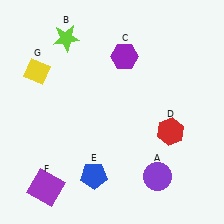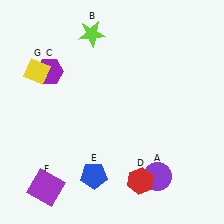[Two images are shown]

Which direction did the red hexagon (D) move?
The red hexagon (D) moved down.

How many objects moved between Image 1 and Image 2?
3 objects moved between the two images.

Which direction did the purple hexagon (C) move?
The purple hexagon (C) moved left.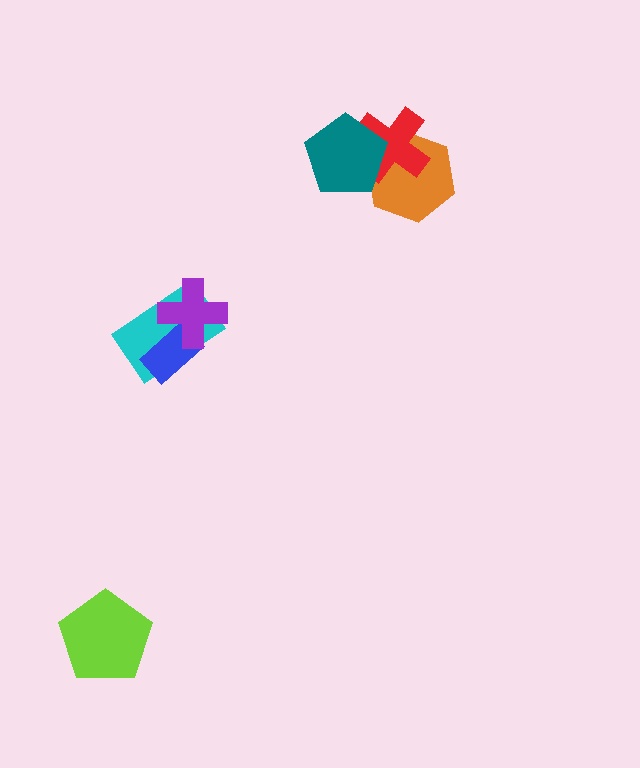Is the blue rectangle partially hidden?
Yes, it is partially covered by another shape.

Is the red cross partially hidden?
Yes, it is partially covered by another shape.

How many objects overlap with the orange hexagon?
2 objects overlap with the orange hexagon.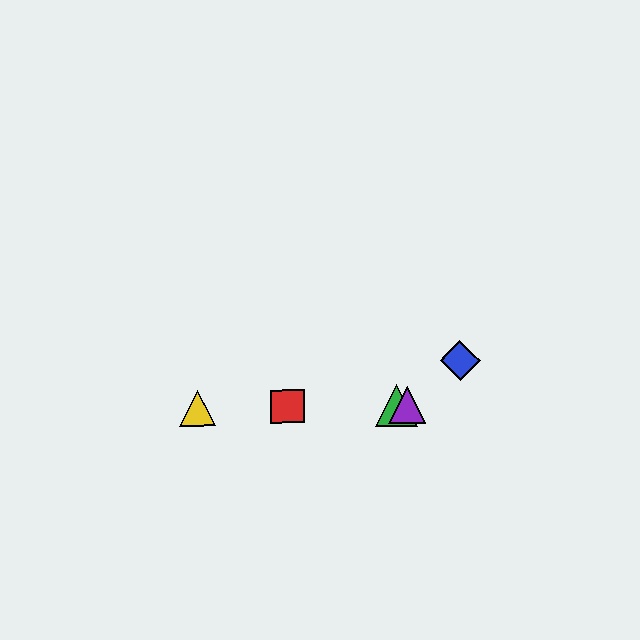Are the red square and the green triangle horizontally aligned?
Yes, both are at y≈407.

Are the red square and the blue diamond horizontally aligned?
No, the red square is at y≈407 and the blue diamond is at y≈361.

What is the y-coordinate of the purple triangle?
The purple triangle is at y≈405.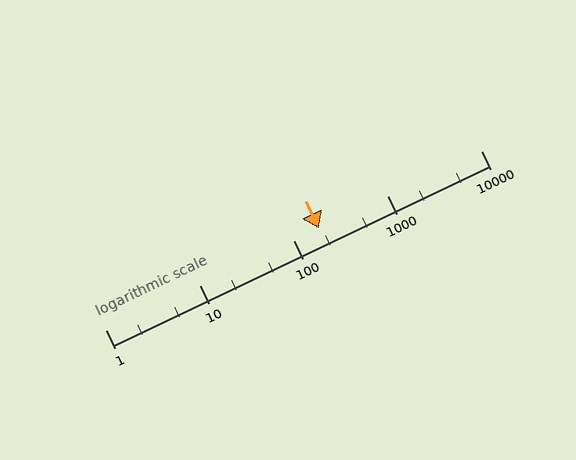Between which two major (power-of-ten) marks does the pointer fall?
The pointer is between 100 and 1000.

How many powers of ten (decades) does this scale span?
The scale spans 4 decades, from 1 to 10000.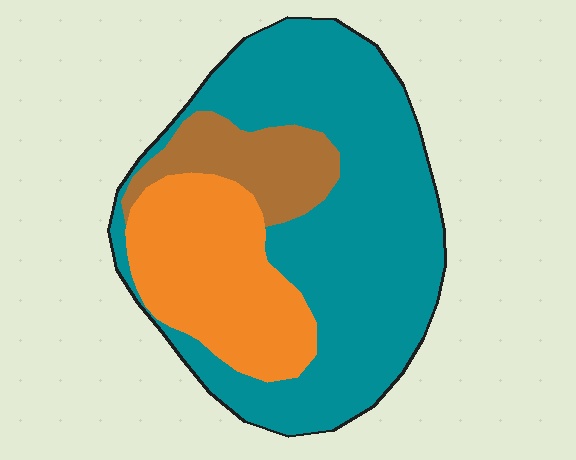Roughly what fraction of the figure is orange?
Orange covers around 25% of the figure.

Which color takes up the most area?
Teal, at roughly 60%.